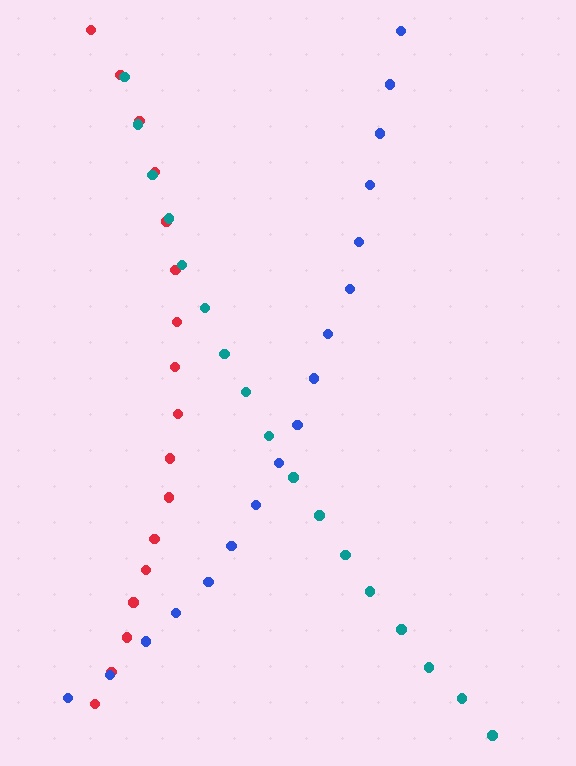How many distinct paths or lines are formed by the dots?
There are 3 distinct paths.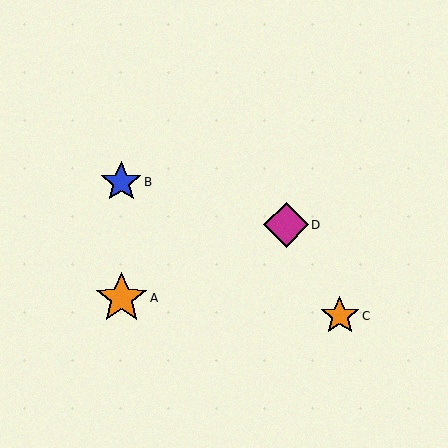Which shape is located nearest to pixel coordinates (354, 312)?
The orange star (labeled C) at (340, 316) is nearest to that location.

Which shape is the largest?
The orange star (labeled A) is the largest.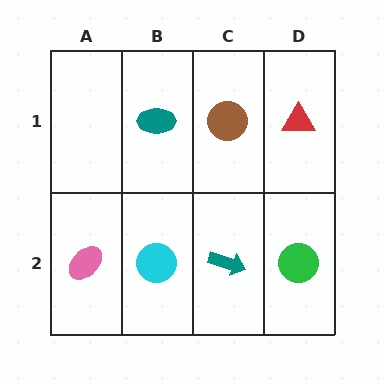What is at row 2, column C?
A teal arrow.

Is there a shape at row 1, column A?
No, that cell is empty.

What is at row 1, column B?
A teal ellipse.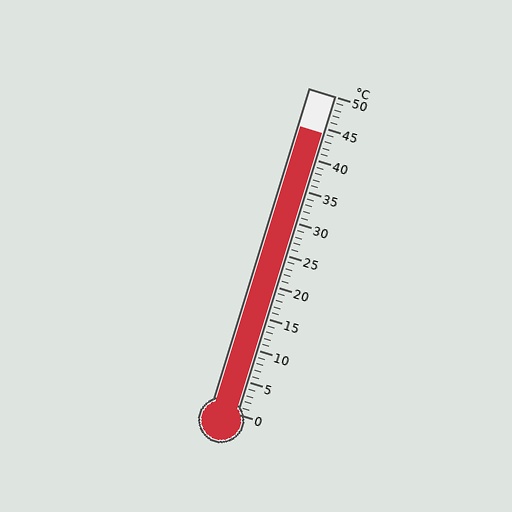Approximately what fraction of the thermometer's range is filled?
The thermometer is filled to approximately 90% of its range.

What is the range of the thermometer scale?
The thermometer scale ranges from 0°C to 50°C.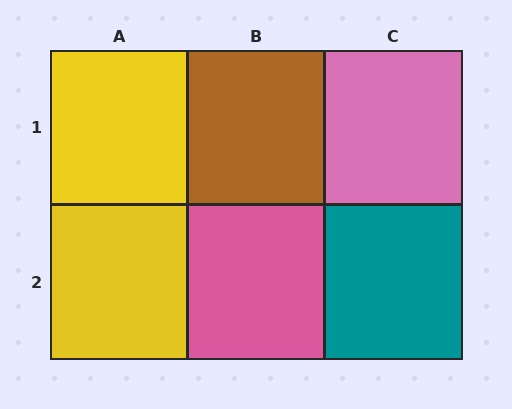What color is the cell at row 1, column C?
Pink.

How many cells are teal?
1 cell is teal.